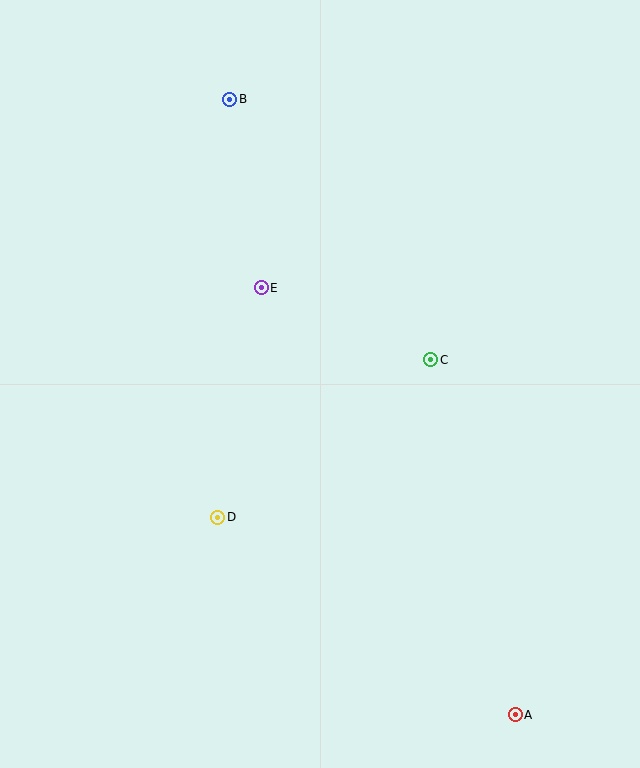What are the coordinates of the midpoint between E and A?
The midpoint between E and A is at (388, 501).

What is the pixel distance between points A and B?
The distance between A and B is 679 pixels.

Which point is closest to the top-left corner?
Point B is closest to the top-left corner.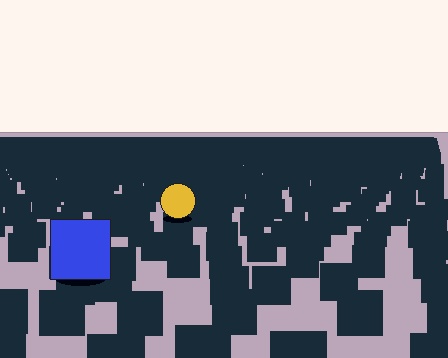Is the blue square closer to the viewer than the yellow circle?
Yes. The blue square is closer — you can tell from the texture gradient: the ground texture is coarser near it.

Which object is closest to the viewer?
The blue square is closest. The texture marks near it are larger and more spread out.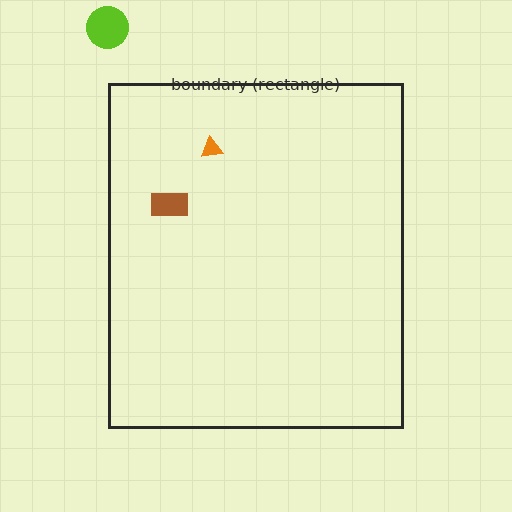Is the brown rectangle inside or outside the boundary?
Inside.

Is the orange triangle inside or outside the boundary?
Inside.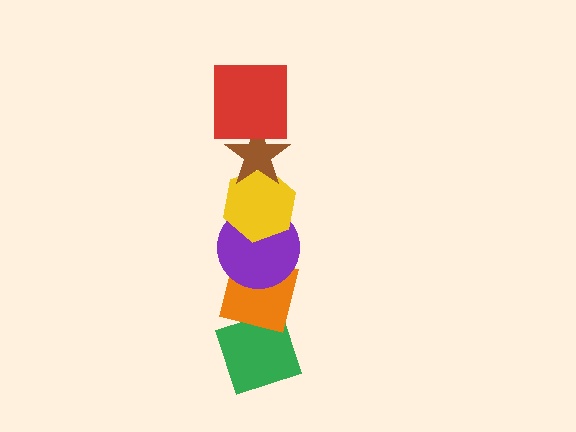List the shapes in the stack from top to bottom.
From top to bottom: the red square, the brown star, the yellow hexagon, the purple circle, the orange square, the green diamond.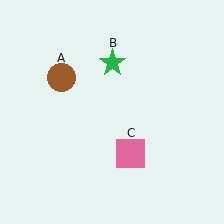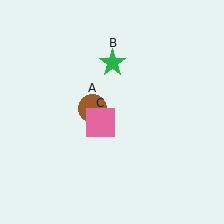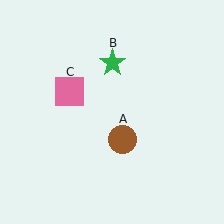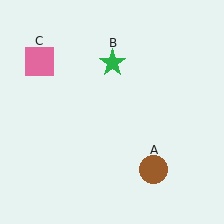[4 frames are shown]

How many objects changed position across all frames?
2 objects changed position: brown circle (object A), pink square (object C).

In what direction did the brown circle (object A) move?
The brown circle (object A) moved down and to the right.